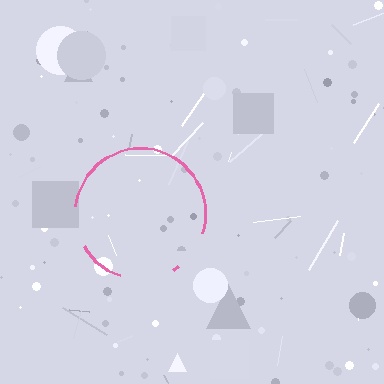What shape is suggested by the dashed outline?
The dashed outline suggests a circle.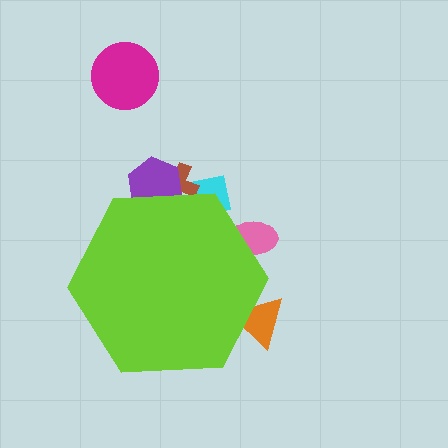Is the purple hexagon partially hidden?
Yes, the purple hexagon is partially hidden behind the lime hexagon.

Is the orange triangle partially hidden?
Yes, the orange triangle is partially hidden behind the lime hexagon.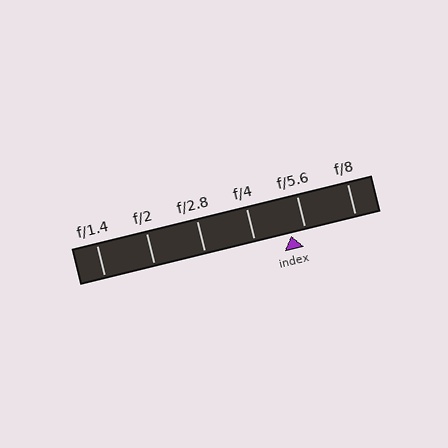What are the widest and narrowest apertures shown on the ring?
The widest aperture shown is f/1.4 and the narrowest is f/8.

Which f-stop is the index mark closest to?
The index mark is closest to f/5.6.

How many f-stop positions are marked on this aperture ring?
There are 6 f-stop positions marked.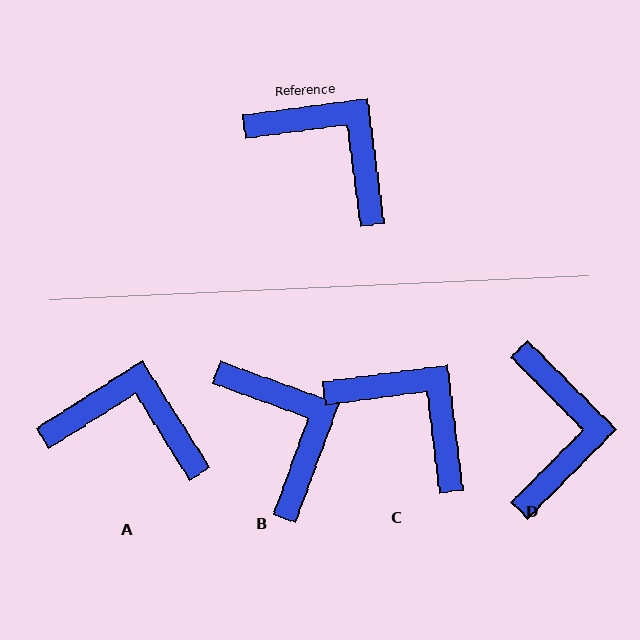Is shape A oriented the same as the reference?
No, it is off by about 25 degrees.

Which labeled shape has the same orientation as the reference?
C.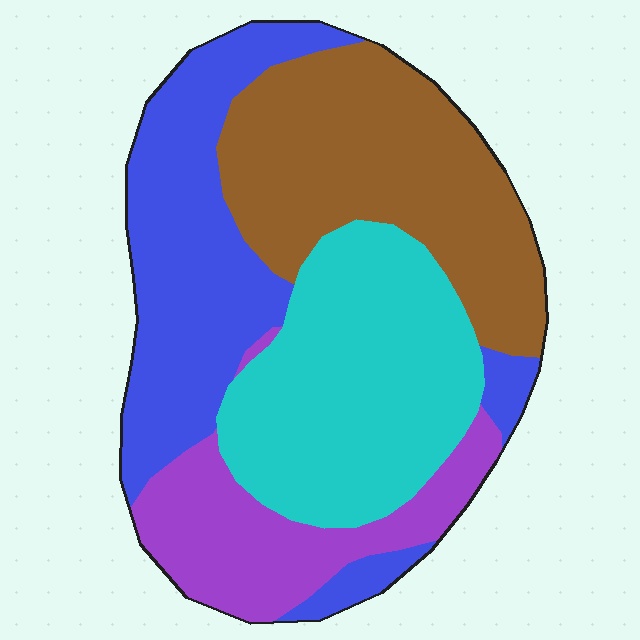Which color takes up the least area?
Purple, at roughly 15%.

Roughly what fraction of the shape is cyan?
Cyan covers 28% of the shape.